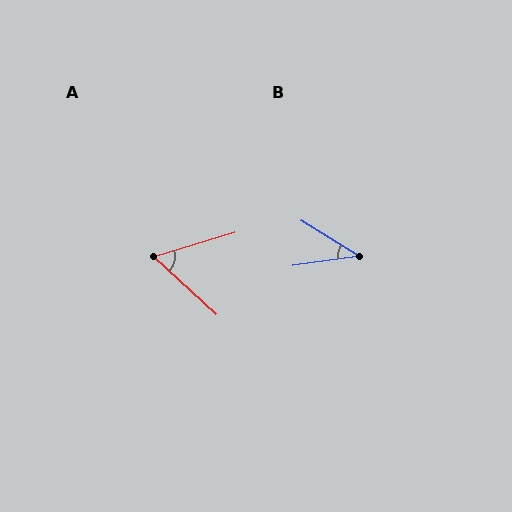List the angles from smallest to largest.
B (40°), A (59°).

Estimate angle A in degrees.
Approximately 59 degrees.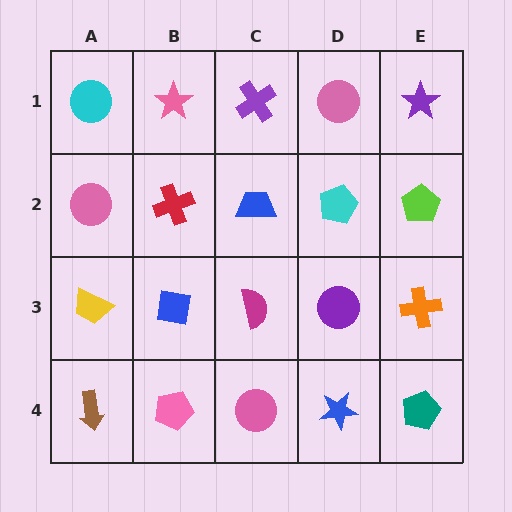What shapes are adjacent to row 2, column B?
A pink star (row 1, column B), a blue square (row 3, column B), a pink circle (row 2, column A), a blue trapezoid (row 2, column C).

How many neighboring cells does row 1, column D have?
3.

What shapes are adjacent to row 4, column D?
A purple circle (row 3, column D), a pink circle (row 4, column C), a teal pentagon (row 4, column E).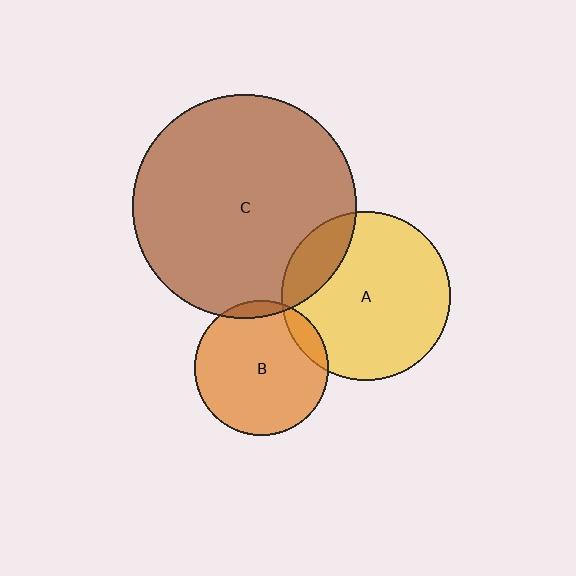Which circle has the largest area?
Circle C (brown).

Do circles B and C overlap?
Yes.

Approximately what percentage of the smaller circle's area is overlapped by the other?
Approximately 5%.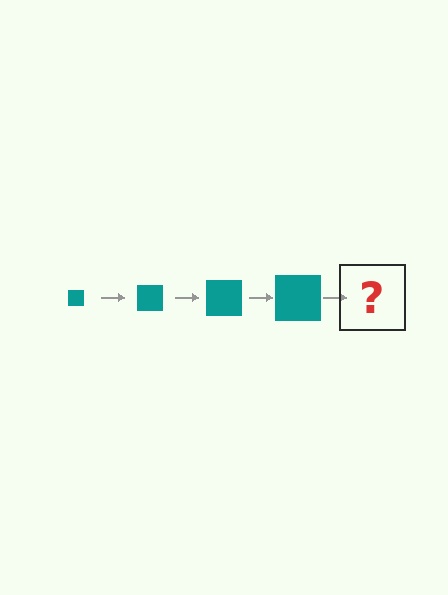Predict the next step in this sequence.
The next step is a teal square, larger than the previous one.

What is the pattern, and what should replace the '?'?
The pattern is that the square gets progressively larger each step. The '?' should be a teal square, larger than the previous one.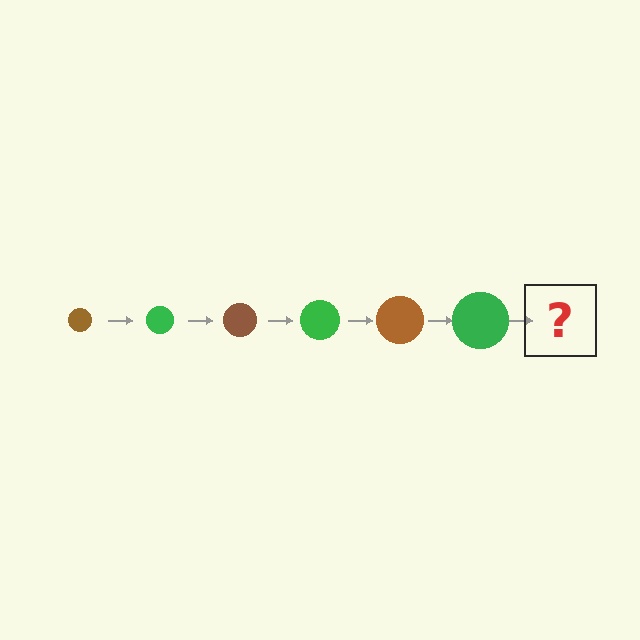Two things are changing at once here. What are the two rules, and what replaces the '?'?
The two rules are that the circle grows larger each step and the color cycles through brown and green. The '?' should be a brown circle, larger than the previous one.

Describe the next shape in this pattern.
It should be a brown circle, larger than the previous one.